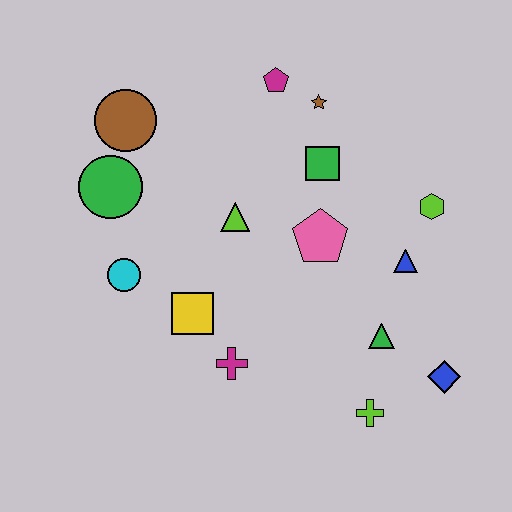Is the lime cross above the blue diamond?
No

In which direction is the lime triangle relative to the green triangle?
The lime triangle is to the left of the green triangle.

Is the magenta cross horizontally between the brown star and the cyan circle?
Yes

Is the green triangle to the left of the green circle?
No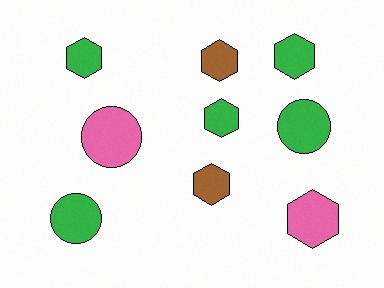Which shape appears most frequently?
Hexagon, with 6 objects.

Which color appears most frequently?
Green, with 5 objects.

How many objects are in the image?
There are 9 objects.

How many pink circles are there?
There is 1 pink circle.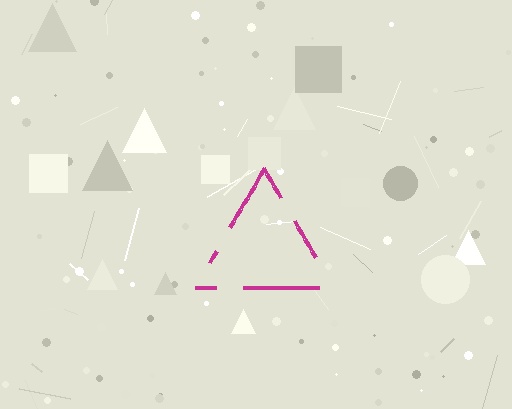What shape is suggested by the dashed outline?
The dashed outline suggests a triangle.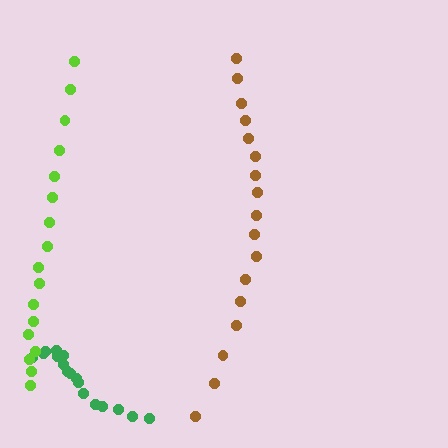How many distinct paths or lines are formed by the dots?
There are 3 distinct paths.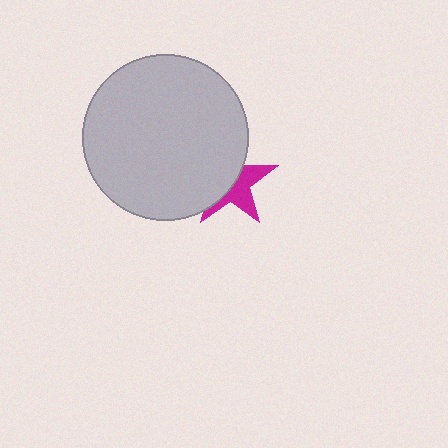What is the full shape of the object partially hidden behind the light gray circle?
The partially hidden object is a magenta star.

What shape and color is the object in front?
The object in front is a light gray circle.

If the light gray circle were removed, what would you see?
You would see the complete magenta star.